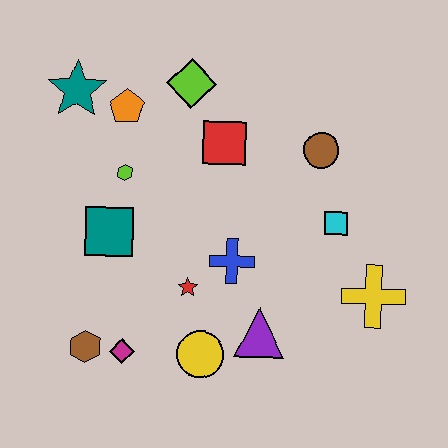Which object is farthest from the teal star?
The yellow cross is farthest from the teal star.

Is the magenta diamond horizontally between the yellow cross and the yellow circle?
No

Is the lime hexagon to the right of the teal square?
Yes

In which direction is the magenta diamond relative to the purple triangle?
The magenta diamond is to the left of the purple triangle.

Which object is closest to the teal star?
The orange pentagon is closest to the teal star.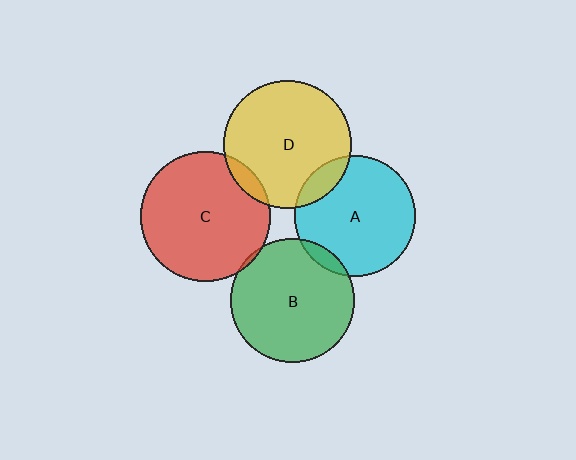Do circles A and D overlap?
Yes.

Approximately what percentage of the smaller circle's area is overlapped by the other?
Approximately 10%.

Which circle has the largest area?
Circle C (red).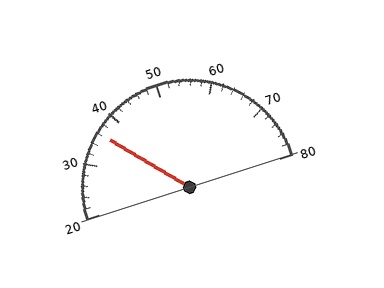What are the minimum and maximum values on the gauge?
The gauge ranges from 20 to 80.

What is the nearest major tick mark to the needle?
The nearest major tick mark is 40.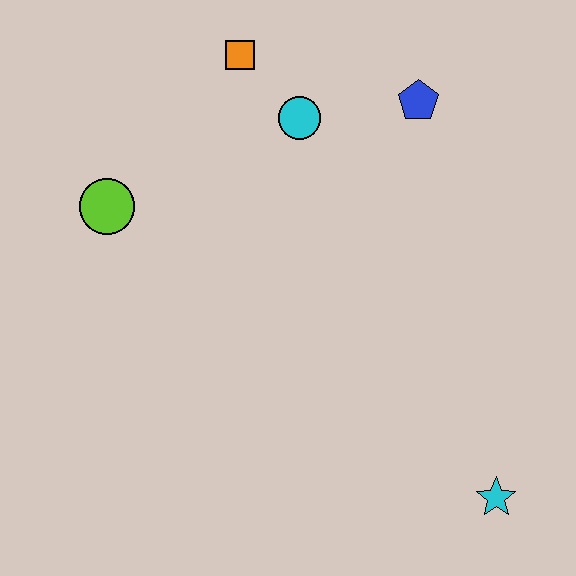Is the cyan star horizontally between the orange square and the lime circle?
No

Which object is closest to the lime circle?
The orange square is closest to the lime circle.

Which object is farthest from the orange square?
The cyan star is farthest from the orange square.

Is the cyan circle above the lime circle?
Yes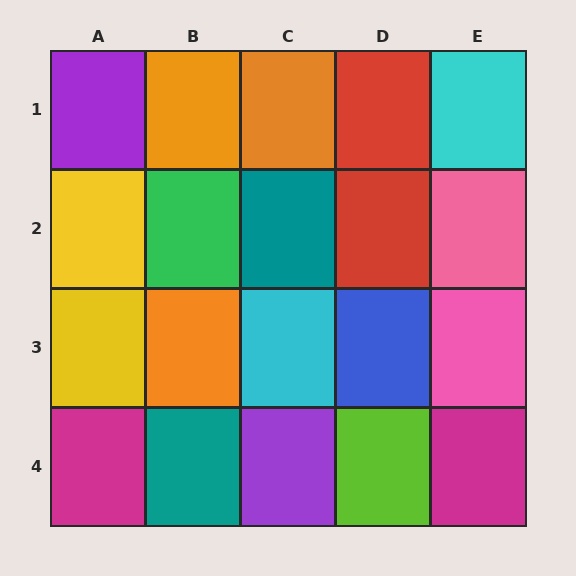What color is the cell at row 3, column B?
Orange.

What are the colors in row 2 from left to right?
Yellow, green, teal, red, pink.